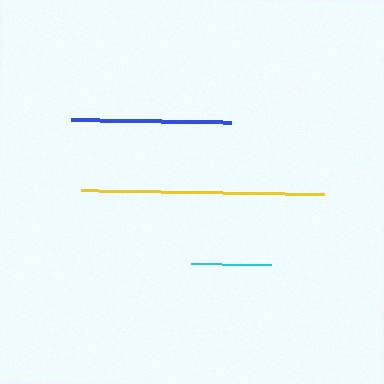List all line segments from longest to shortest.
From longest to shortest: yellow, blue, cyan.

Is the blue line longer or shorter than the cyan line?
The blue line is longer than the cyan line.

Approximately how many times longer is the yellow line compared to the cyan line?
The yellow line is approximately 3.1 times the length of the cyan line.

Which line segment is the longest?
The yellow line is the longest at approximately 243 pixels.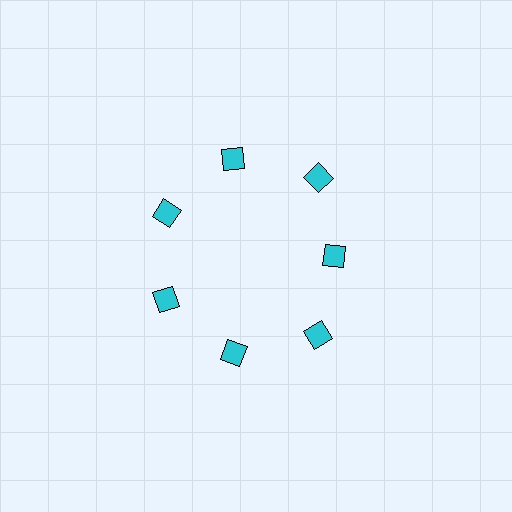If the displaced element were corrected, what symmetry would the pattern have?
It would have 7-fold rotational symmetry — the pattern would map onto itself every 51 degrees.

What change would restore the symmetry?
The symmetry would be restored by moving it outward, back onto the ring so that all 7 diamonds sit at equal angles and equal distance from the center.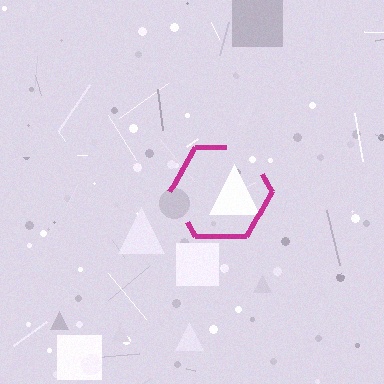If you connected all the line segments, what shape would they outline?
They would outline a hexagon.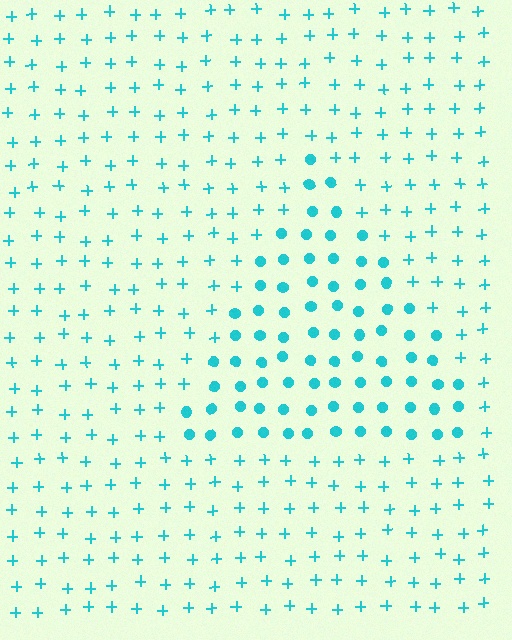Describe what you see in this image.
The image is filled with small cyan elements arranged in a uniform grid. A triangle-shaped region contains circles, while the surrounding area contains plus signs. The boundary is defined purely by the change in element shape.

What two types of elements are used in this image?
The image uses circles inside the triangle region and plus signs outside it.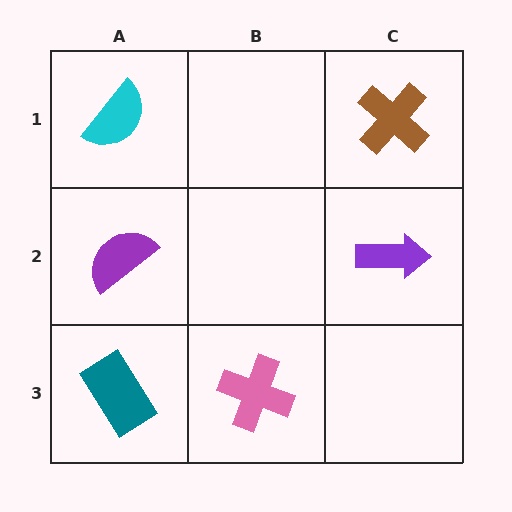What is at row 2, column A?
A purple semicircle.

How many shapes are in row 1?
2 shapes.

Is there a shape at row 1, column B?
No, that cell is empty.